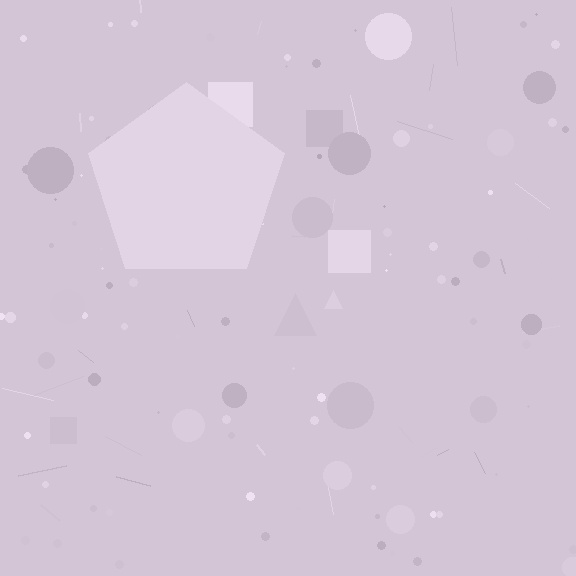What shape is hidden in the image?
A pentagon is hidden in the image.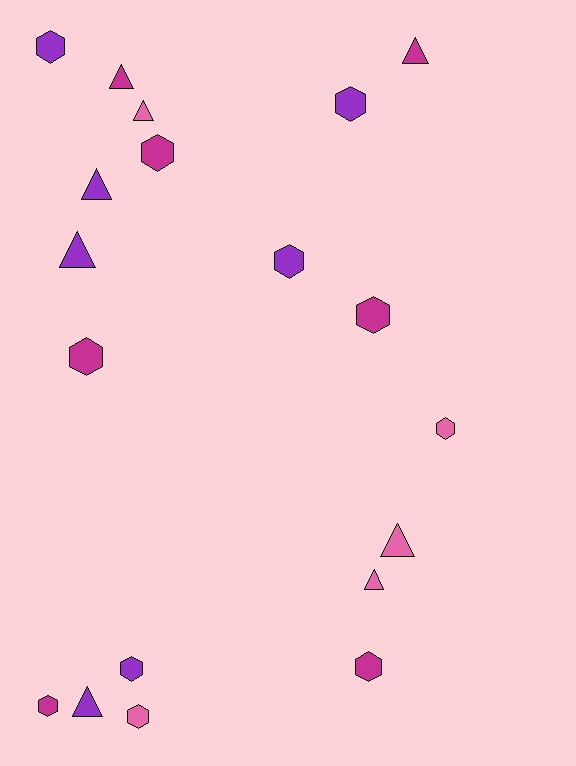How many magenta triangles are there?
There are 2 magenta triangles.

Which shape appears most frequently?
Hexagon, with 11 objects.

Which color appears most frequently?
Purple, with 7 objects.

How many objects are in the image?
There are 19 objects.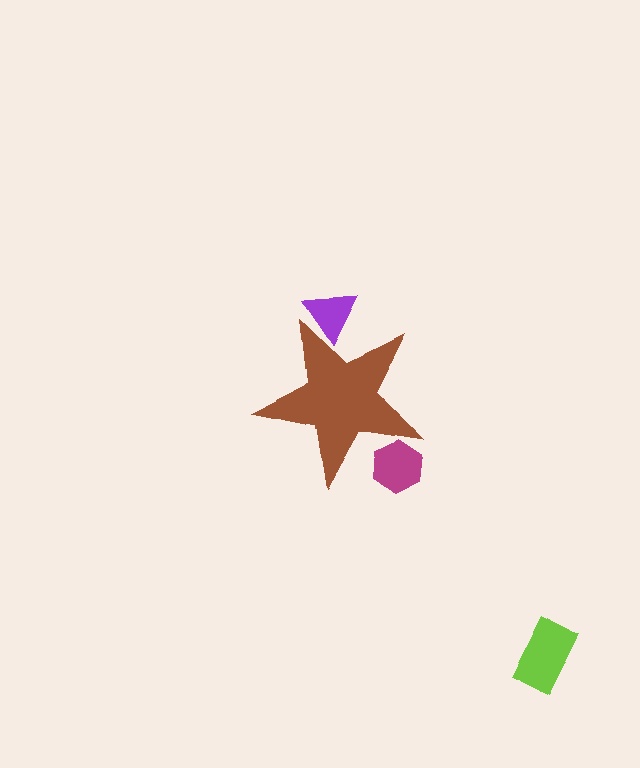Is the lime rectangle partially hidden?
No, the lime rectangle is fully visible.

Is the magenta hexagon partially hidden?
Yes, the magenta hexagon is partially hidden behind the brown star.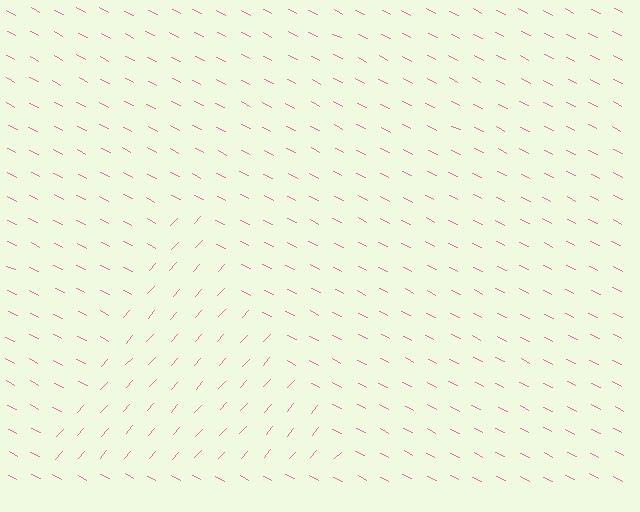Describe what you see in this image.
The image is filled with small pink line segments. A triangle region in the image has lines oriented differently from the surrounding lines, creating a visible texture boundary.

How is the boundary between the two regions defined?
The boundary is defined purely by a change in line orientation (approximately 75 degrees difference). All lines are the same color and thickness.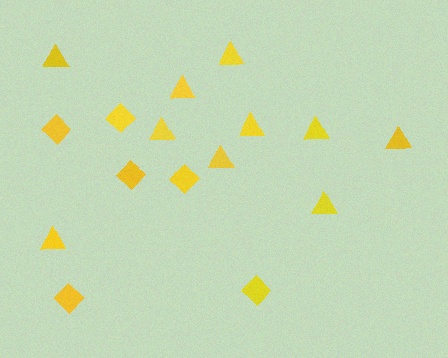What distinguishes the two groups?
There are 2 groups: one group of diamonds (6) and one group of triangles (10).